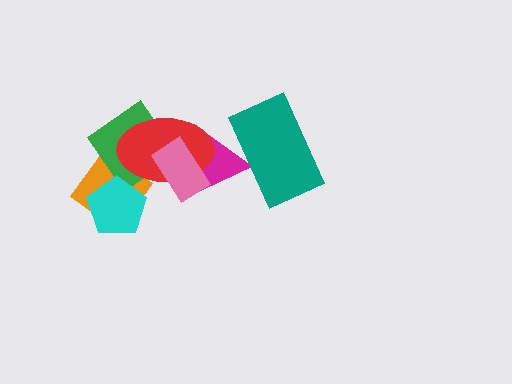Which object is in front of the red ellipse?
The pink rectangle is in front of the red ellipse.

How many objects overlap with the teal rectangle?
1 object overlaps with the teal rectangle.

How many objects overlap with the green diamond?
4 objects overlap with the green diamond.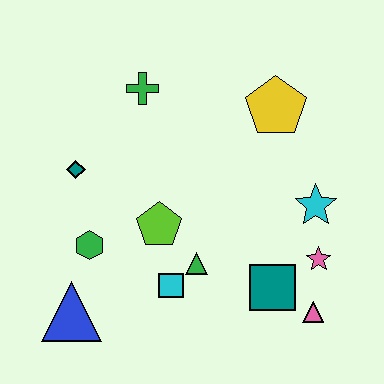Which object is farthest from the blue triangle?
The yellow pentagon is farthest from the blue triangle.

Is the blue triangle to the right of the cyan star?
No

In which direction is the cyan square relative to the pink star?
The cyan square is to the left of the pink star.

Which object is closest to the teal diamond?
The green hexagon is closest to the teal diamond.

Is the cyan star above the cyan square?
Yes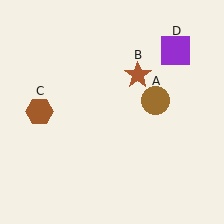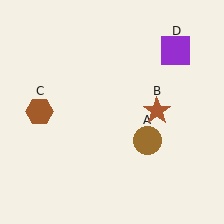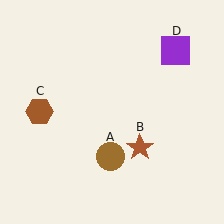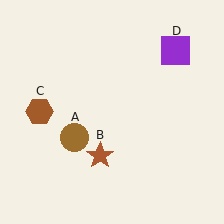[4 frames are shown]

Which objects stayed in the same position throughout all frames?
Brown hexagon (object C) and purple square (object D) remained stationary.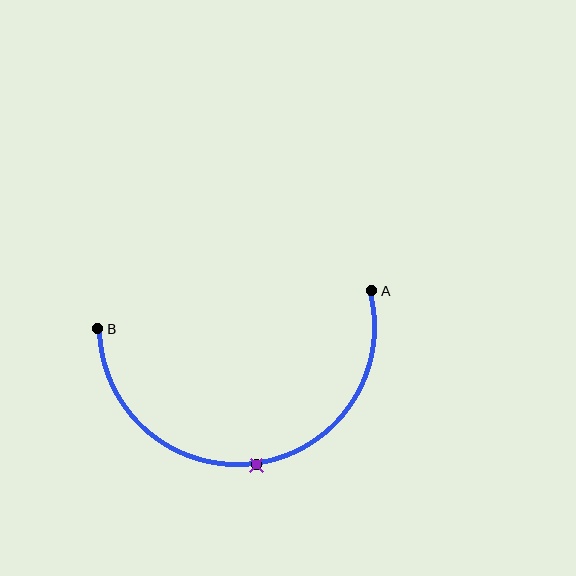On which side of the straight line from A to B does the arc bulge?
The arc bulges below the straight line connecting A and B.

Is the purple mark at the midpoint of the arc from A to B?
Yes. The purple mark lies on the arc at equal arc-length from both A and B — it is the arc midpoint.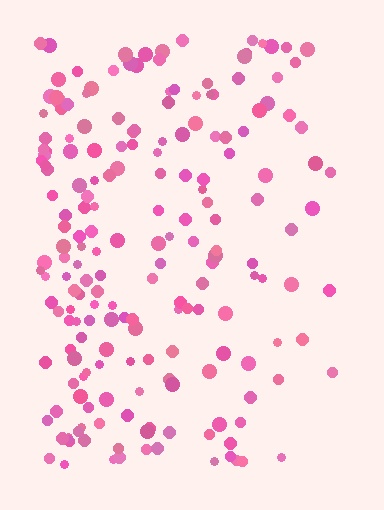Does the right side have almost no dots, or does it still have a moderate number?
Still a moderate number, just noticeably fewer than the left.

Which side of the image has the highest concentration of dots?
The left.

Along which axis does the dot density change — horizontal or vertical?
Horizontal.